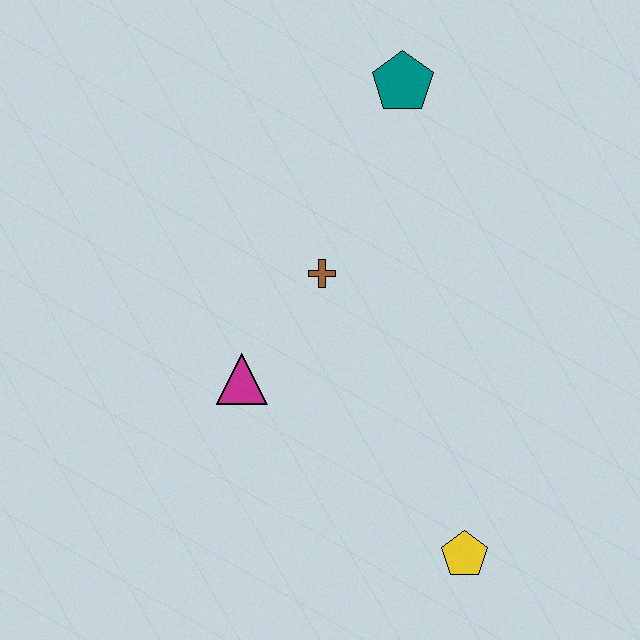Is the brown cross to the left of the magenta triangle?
No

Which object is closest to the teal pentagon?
The brown cross is closest to the teal pentagon.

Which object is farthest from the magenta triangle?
The teal pentagon is farthest from the magenta triangle.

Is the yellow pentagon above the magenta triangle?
No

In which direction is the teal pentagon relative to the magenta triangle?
The teal pentagon is above the magenta triangle.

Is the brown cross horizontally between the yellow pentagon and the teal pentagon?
No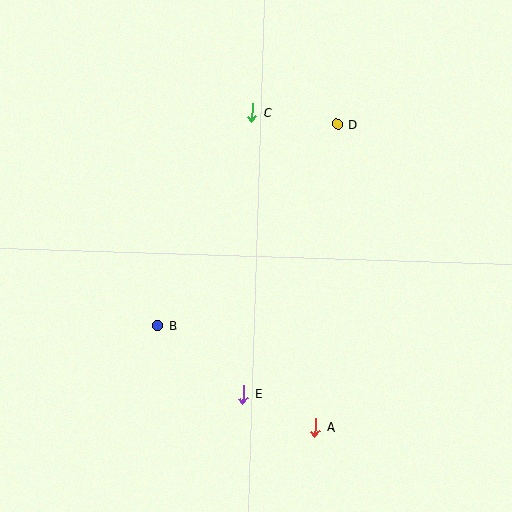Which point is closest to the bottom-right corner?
Point A is closest to the bottom-right corner.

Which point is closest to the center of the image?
Point B at (158, 326) is closest to the center.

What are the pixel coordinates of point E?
Point E is at (243, 394).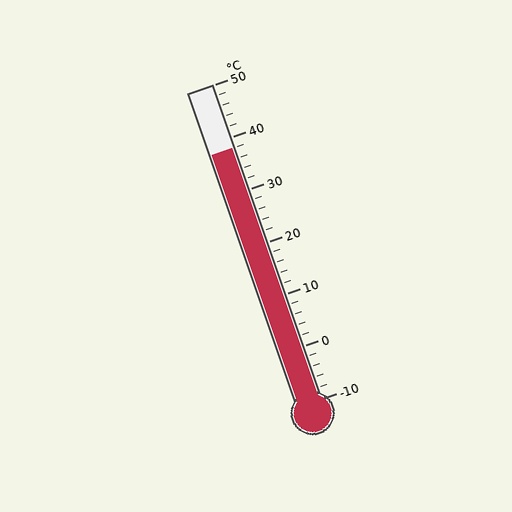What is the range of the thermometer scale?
The thermometer scale ranges from -10°C to 50°C.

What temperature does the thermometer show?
The thermometer shows approximately 38°C.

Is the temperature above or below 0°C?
The temperature is above 0°C.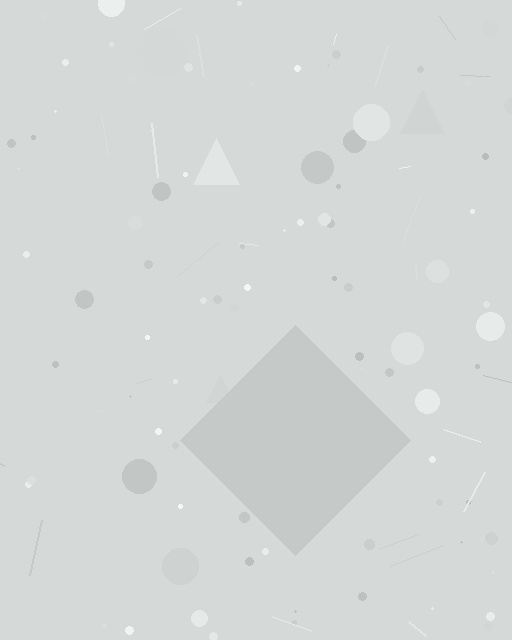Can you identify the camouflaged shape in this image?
The camouflaged shape is a diamond.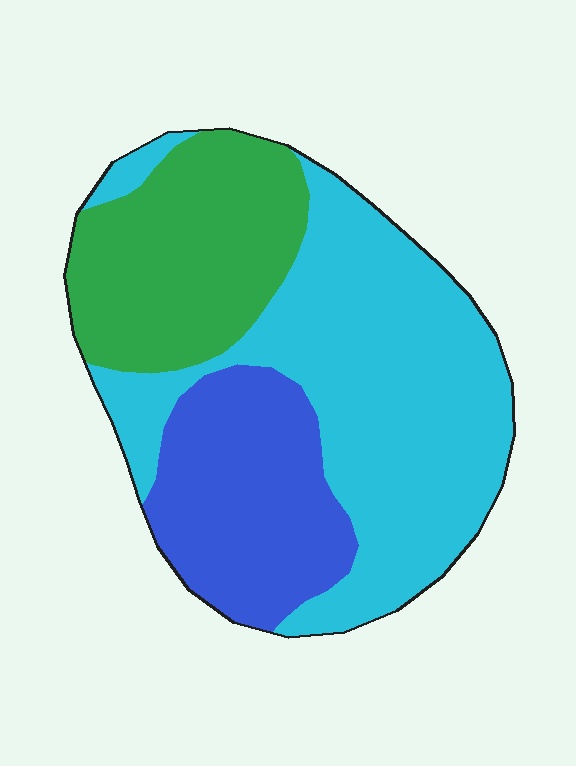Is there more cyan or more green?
Cyan.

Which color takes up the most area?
Cyan, at roughly 50%.